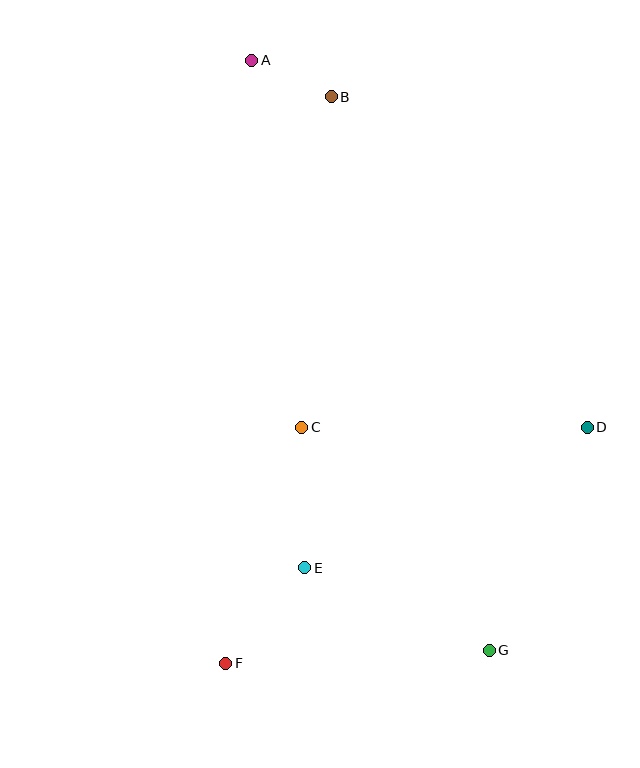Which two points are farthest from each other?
Points A and G are farthest from each other.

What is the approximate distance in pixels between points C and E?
The distance between C and E is approximately 141 pixels.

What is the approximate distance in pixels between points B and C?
The distance between B and C is approximately 332 pixels.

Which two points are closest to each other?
Points A and B are closest to each other.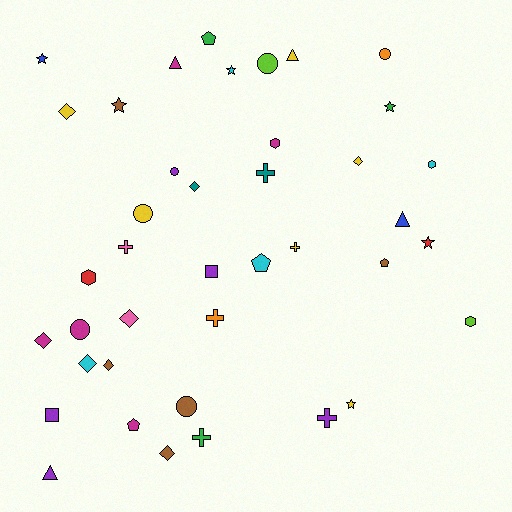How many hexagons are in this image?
There are 4 hexagons.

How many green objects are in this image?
There are 3 green objects.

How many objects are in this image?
There are 40 objects.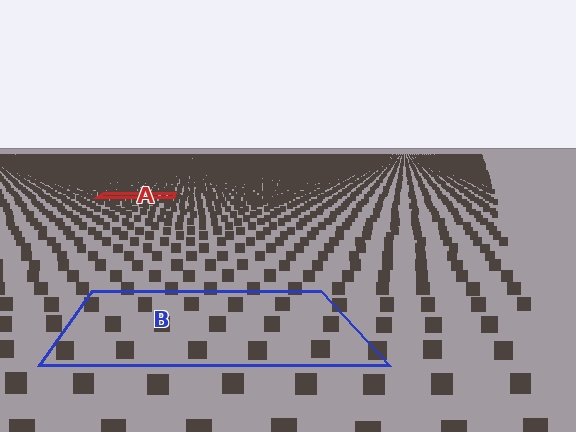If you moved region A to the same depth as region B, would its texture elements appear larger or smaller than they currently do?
They would appear larger. At a closer depth, the same texture elements are projected at a bigger on-screen size.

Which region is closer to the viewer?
Region B is closer. The texture elements there are larger and more spread out.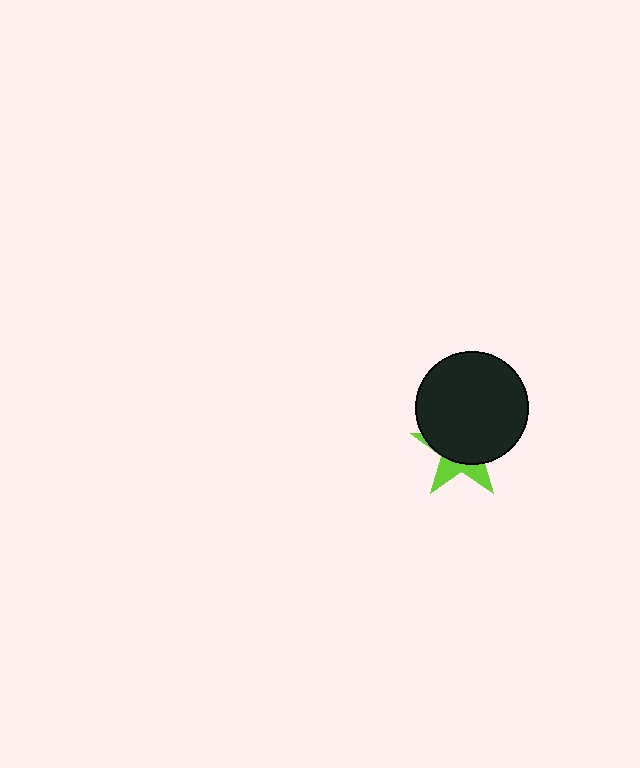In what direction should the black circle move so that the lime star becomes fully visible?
The black circle should move up. That is the shortest direction to clear the overlap and leave the lime star fully visible.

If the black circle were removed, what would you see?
You would see the complete lime star.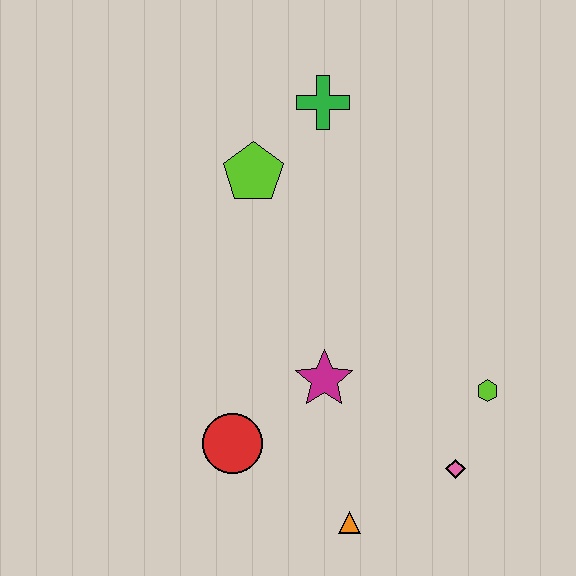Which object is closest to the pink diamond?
The lime hexagon is closest to the pink diamond.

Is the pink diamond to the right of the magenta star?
Yes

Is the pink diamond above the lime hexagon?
No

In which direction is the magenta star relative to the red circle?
The magenta star is to the right of the red circle.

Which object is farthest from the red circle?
The green cross is farthest from the red circle.